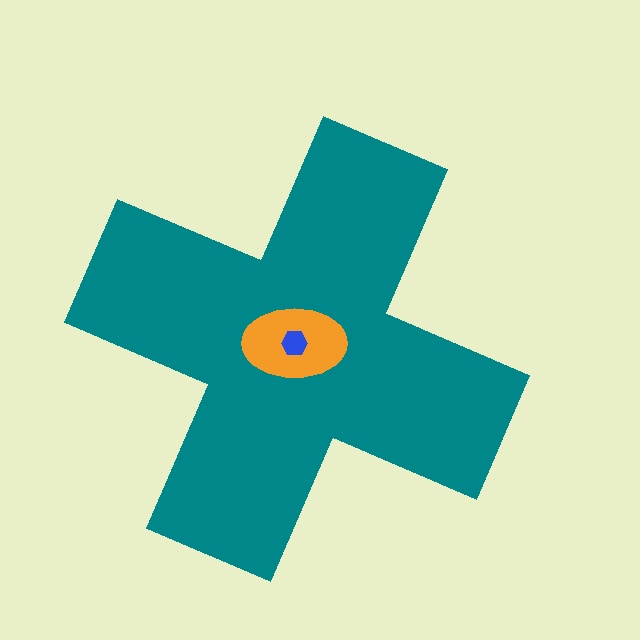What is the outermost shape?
The teal cross.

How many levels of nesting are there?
3.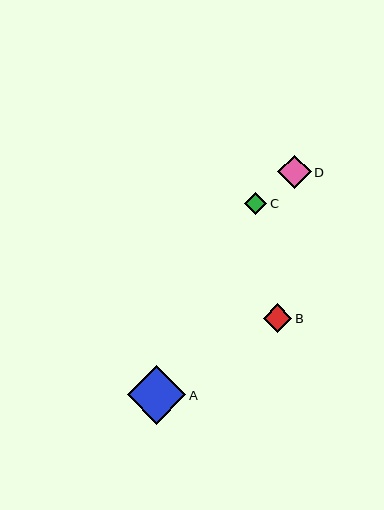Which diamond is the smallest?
Diamond C is the smallest with a size of approximately 22 pixels.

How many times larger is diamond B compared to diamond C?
Diamond B is approximately 1.3 times the size of diamond C.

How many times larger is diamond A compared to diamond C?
Diamond A is approximately 2.6 times the size of diamond C.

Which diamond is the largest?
Diamond A is the largest with a size of approximately 59 pixels.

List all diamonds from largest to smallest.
From largest to smallest: A, D, B, C.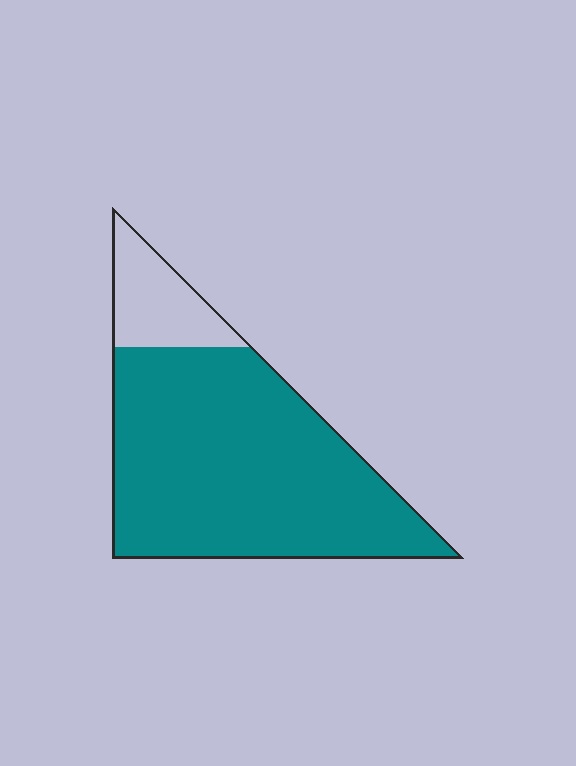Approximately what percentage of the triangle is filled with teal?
Approximately 85%.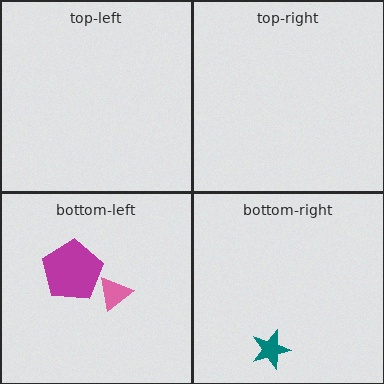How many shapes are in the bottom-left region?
2.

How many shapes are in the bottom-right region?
1.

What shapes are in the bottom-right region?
The teal star.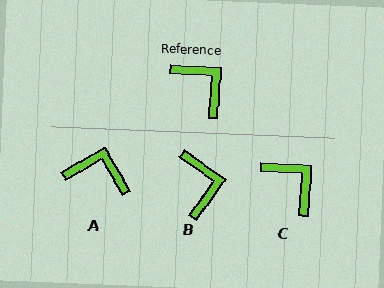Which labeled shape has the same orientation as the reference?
C.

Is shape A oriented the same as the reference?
No, it is off by about 34 degrees.